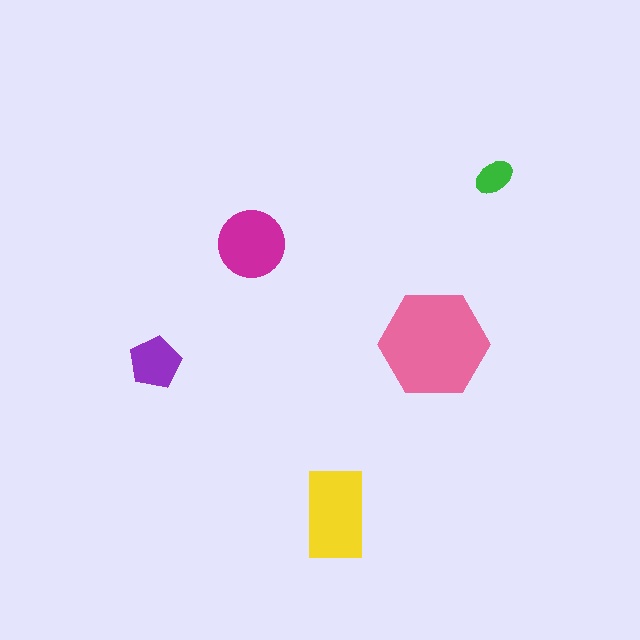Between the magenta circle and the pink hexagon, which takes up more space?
The pink hexagon.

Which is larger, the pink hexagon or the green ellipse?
The pink hexagon.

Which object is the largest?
The pink hexagon.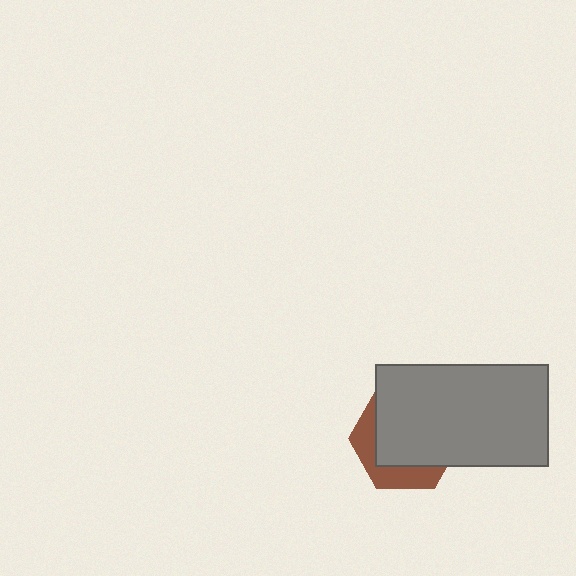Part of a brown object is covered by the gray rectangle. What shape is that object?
It is a hexagon.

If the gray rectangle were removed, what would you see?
You would see the complete brown hexagon.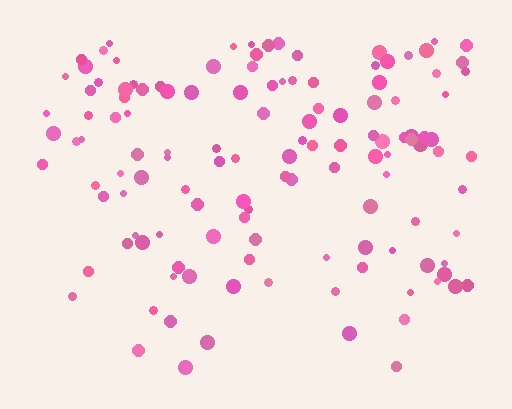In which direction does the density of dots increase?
From bottom to top, with the top side densest.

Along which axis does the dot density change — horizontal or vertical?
Vertical.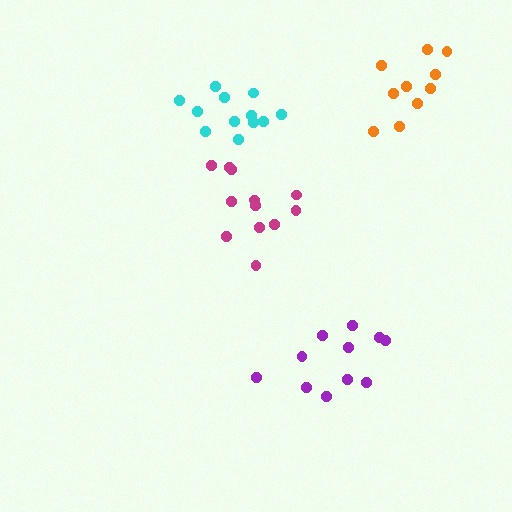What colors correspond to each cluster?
The clusters are colored: magenta, orange, cyan, purple.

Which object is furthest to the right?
The orange cluster is rightmost.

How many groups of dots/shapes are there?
There are 4 groups.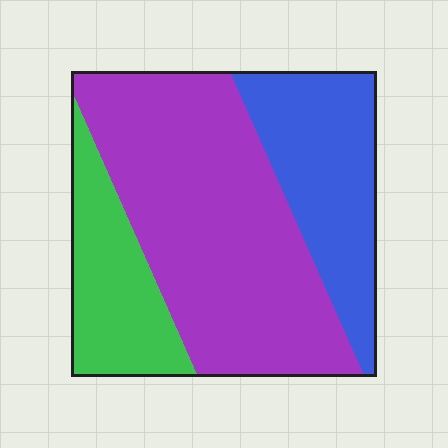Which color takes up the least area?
Green, at roughly 20%.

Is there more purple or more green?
Purple.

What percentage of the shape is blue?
Blue takes up between a sixth and a third of the shape.